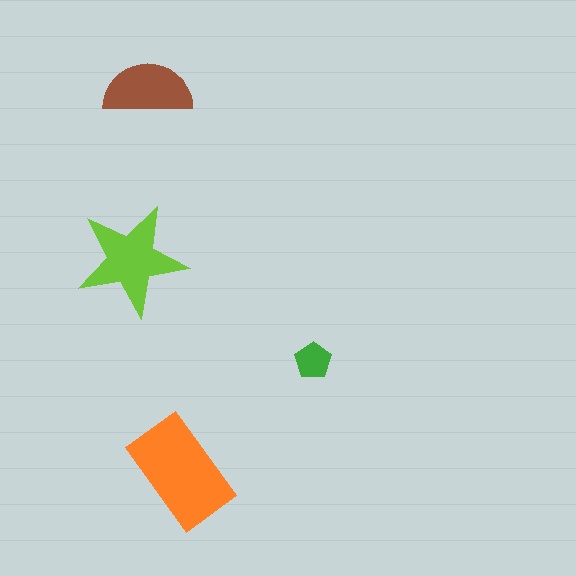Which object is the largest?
The orange rectangle.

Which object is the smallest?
The green pentagon.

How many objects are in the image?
There are 4 objects in the image.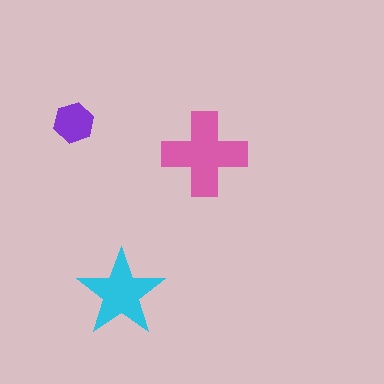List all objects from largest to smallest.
The pink cross, the cyan star, the purple hexagon.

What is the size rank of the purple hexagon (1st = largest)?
3rd.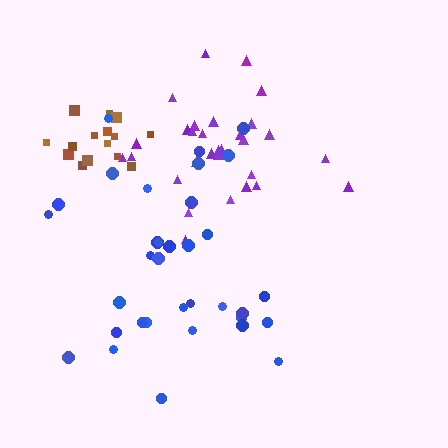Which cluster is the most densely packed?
Brown.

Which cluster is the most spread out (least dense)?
Blue.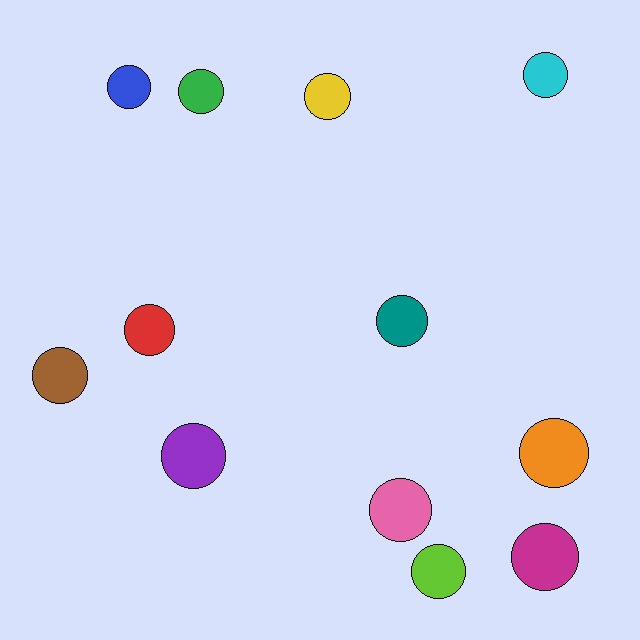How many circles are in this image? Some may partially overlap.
There are 12 circles.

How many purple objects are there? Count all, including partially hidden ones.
There is 1 purple object.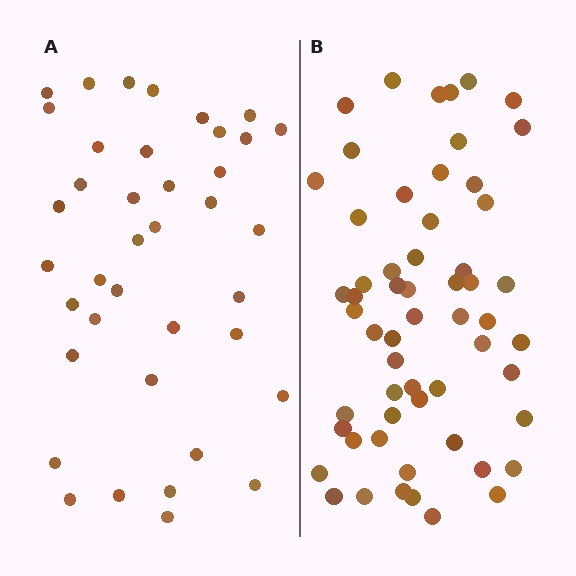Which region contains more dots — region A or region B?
Region B (the right region) has more dots.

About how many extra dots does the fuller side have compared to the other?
Region B has approximately 20 more dots than region A.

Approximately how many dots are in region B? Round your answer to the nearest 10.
About 60 dots. (The exact count is 58, which rounds to 60.)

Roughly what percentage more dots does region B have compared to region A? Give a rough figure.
About 50% more.